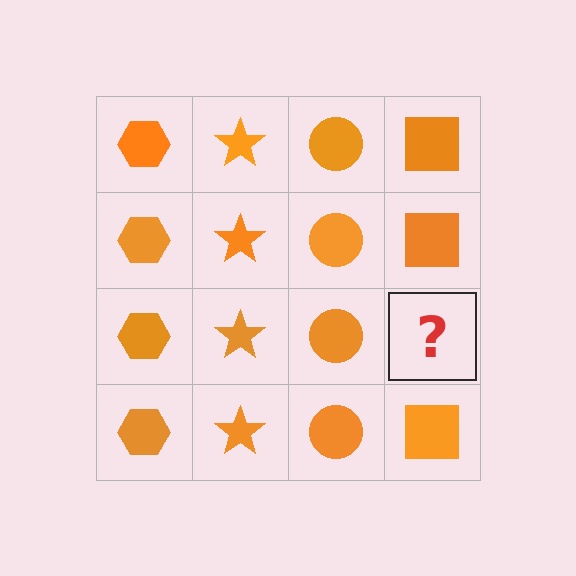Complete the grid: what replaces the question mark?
The question mark should be replaced with an orange square.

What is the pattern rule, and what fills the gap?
The rule is that each column has a consistent shape. The gap should be filled with an orange square.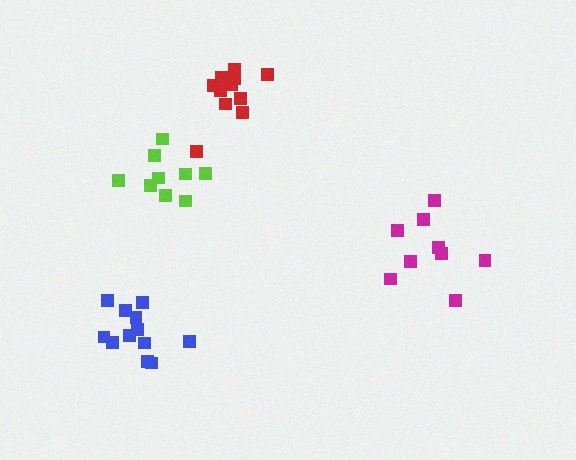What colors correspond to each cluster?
The clusters are colored: magenta, red, blue, lime.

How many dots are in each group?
Group 1: 9 dots, Group 2: 12 dots, Group 3: 12 dots, Group 4: 9 dots (42 total).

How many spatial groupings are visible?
There are 4 spatial groupings.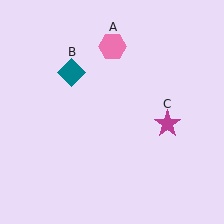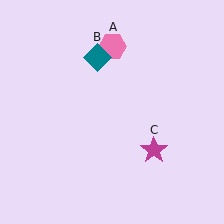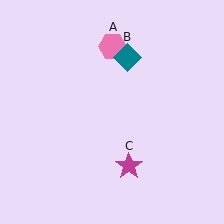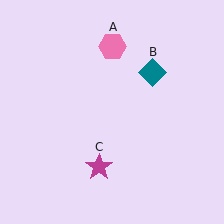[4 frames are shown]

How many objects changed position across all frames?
2 objects changed position: teal diamond (object B), magenta star (object C).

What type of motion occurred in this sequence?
The teal diamond (object B), magenta star (object C) rotated clockwise around the center of the scene.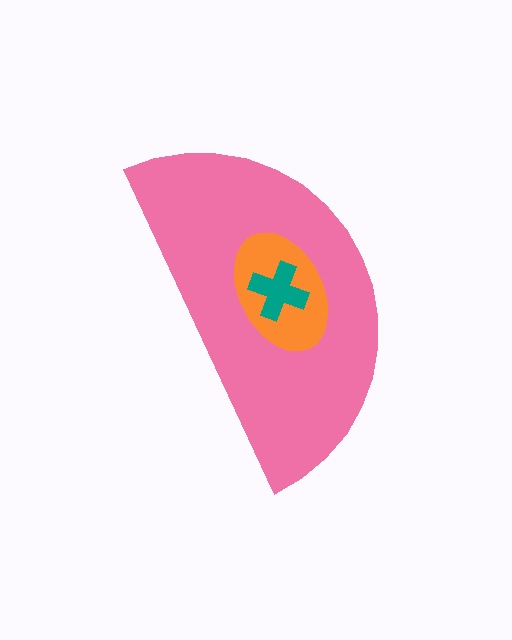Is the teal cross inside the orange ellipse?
Yes.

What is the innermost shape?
The teal cross.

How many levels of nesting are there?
3.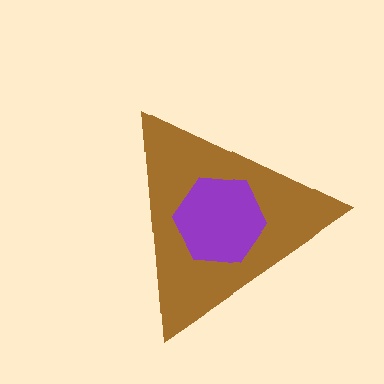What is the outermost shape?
The brown triangle.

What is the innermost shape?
The purple hexagon.